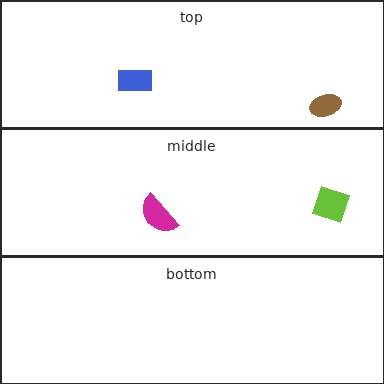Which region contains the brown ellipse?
The top region.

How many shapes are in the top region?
2.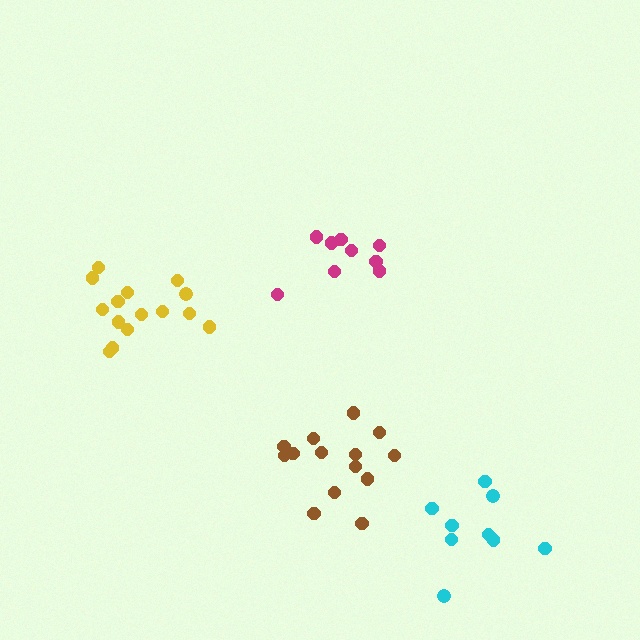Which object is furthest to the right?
The cyan cluster is rightmost.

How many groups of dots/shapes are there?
There are 4 groups.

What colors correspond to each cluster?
The clusters are colored: magenta, cyan, yellow, brown.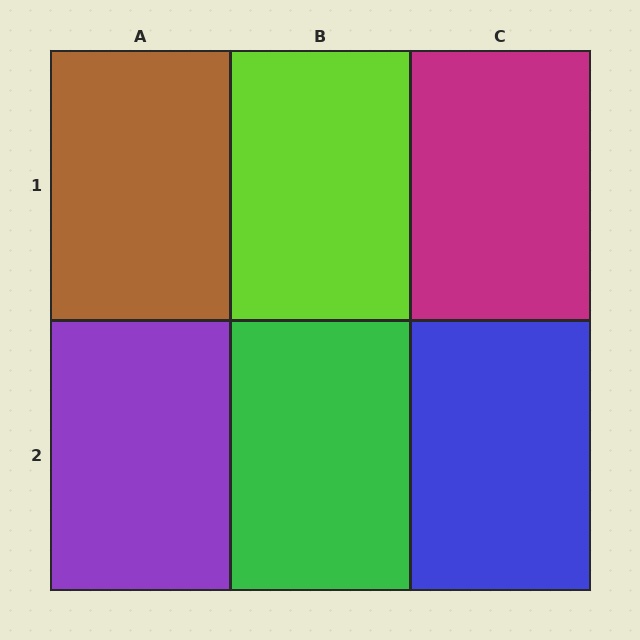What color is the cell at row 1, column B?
Lime.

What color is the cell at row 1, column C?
Magenta.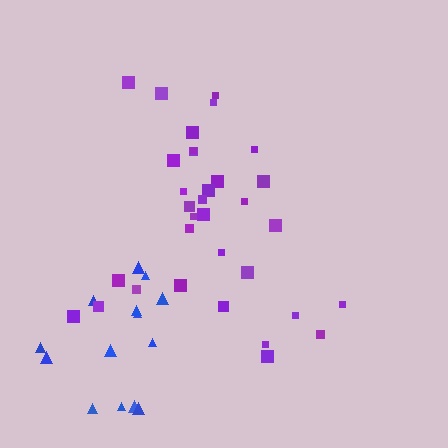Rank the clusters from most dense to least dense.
purple, blue.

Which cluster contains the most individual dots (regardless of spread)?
Purple (33).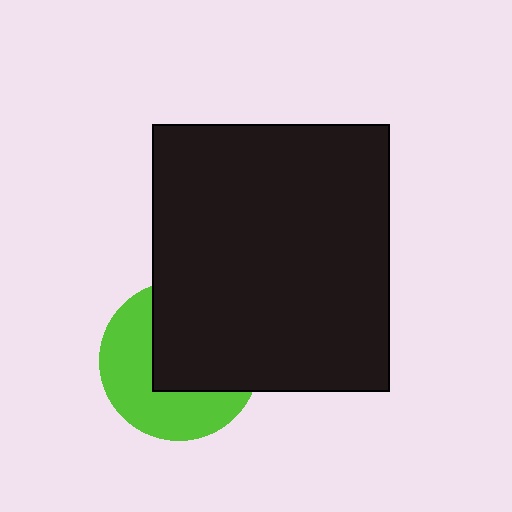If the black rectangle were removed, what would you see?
You would see the complete lime circle.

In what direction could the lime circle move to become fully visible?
The lime circle could move toward the lower-left. That would shift it out from behind the black rectangle entirely.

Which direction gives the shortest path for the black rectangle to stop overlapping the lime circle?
Moving toward the upper-right gives the shortest separation.